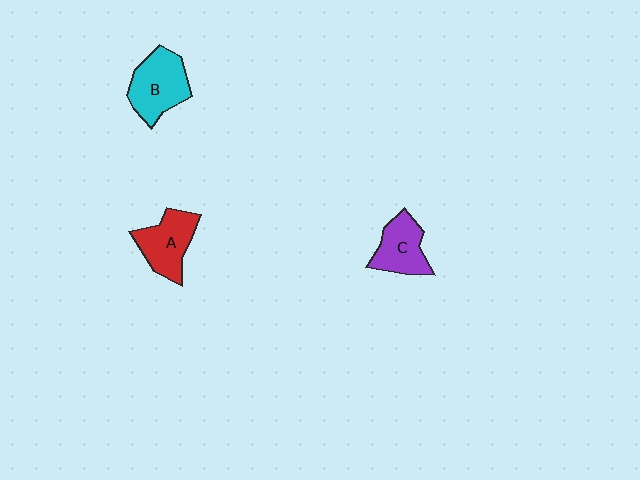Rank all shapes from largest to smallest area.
From largest to smallest: B (cyan), A (red), C (purple).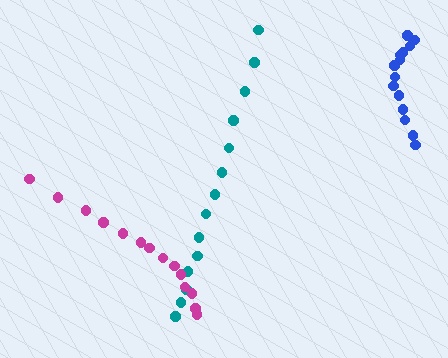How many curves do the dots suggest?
There are 3 distinct paths.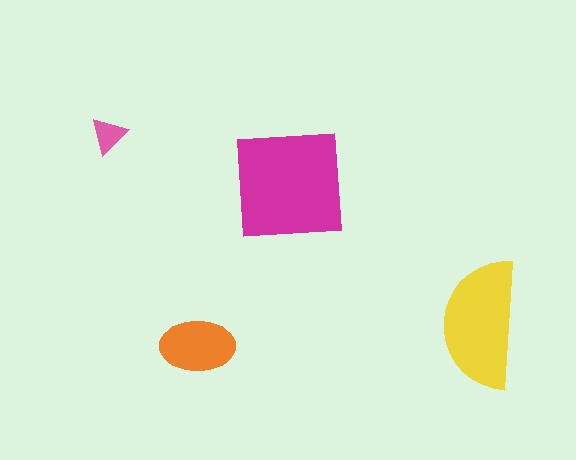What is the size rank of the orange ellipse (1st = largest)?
3rd.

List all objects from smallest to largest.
The pink triangle, the orange ellipse, the yellow semicircle, the magenta square.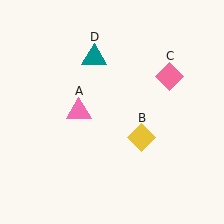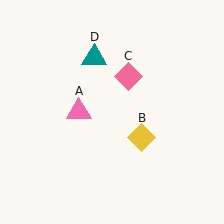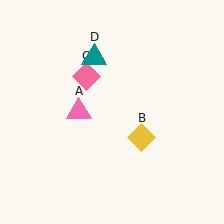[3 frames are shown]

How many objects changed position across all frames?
1 object changed position: pink diamond (object C).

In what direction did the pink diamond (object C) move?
The pink diamond (object C) moved left.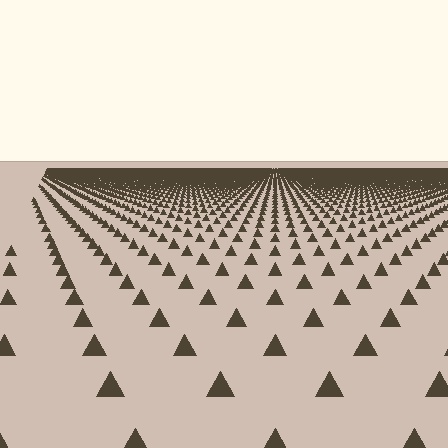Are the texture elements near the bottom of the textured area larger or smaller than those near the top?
Larger. Near the bottom, elements are closer to the viewer and appear at a bigger on-screen size.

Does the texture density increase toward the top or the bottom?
Density increases toward the top.